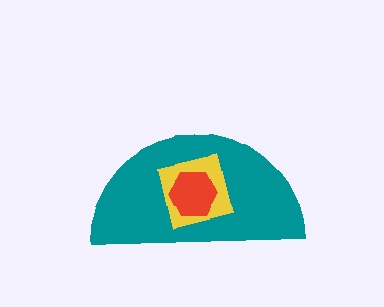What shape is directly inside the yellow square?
The red hexagon.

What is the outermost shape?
The teal semicircle.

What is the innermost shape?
The red hexagon.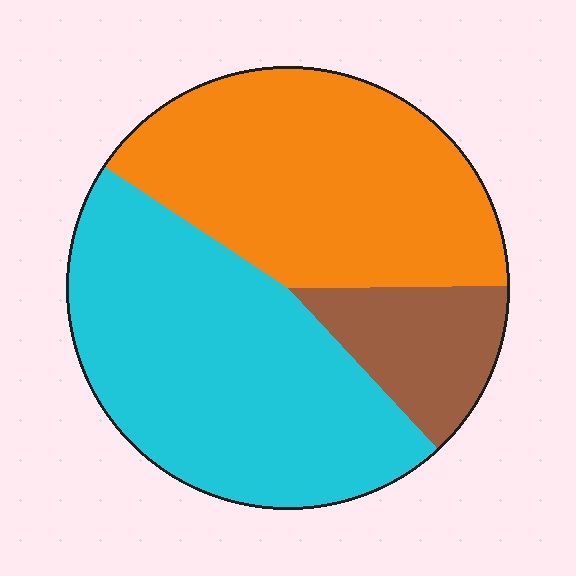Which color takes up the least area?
Brown, at roughly 15%.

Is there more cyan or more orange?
Cyan.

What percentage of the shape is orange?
Orange covers 41% of the shape.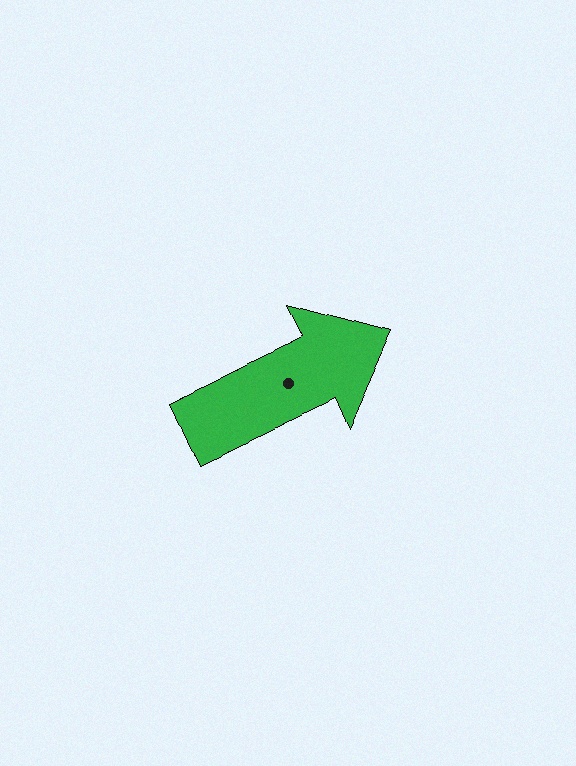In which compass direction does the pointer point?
Northeast.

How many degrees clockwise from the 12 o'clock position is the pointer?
Approximately 65 degrees.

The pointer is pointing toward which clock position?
Roughly 2 o'clock.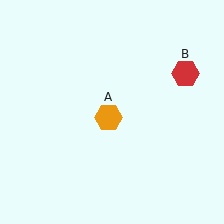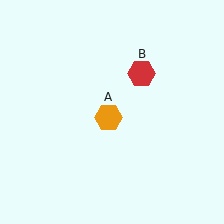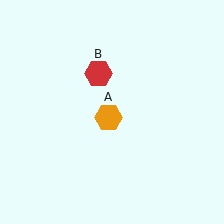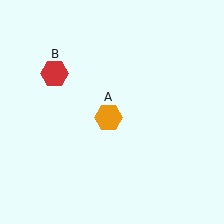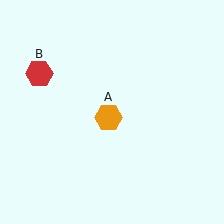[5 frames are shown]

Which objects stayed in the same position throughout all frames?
Orange hexagon (object A) remained stationary.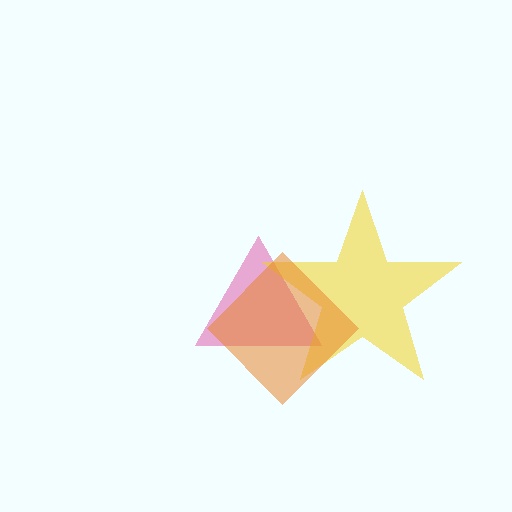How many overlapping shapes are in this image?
There are 3 overlapping shapes in the image.